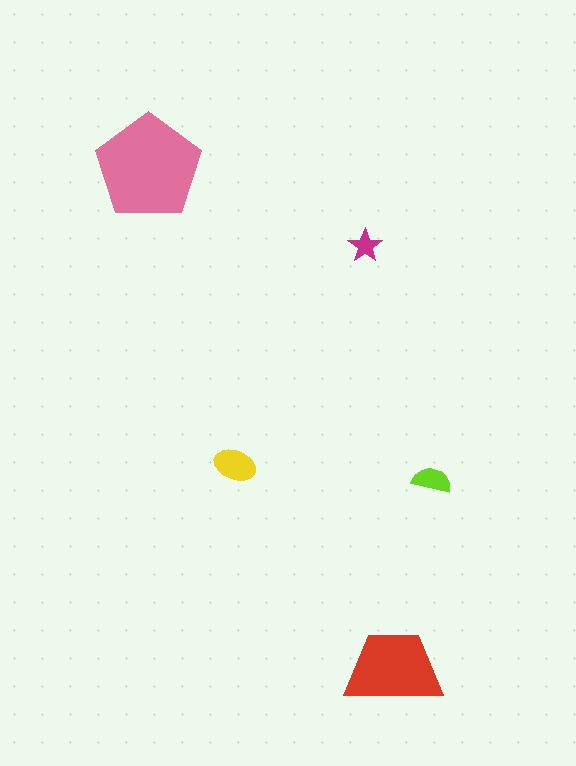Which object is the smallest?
The magenta star.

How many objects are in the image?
There are 5 objects in the image.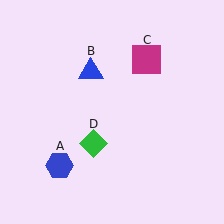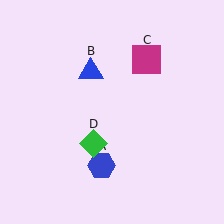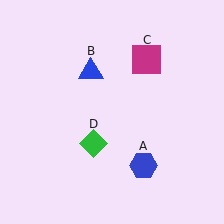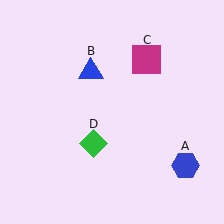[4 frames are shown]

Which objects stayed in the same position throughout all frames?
Blue triangle (object B) and magenta square (object C) and green diamond (object D) remained stationary.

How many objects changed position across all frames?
1 object changed position: blue hexagon (object A).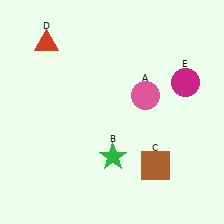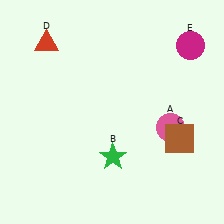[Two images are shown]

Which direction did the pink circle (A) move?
The pink circle (A) moved down.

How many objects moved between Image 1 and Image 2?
3 objects moved between the two images.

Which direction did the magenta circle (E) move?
The magenta circle (E) moved up.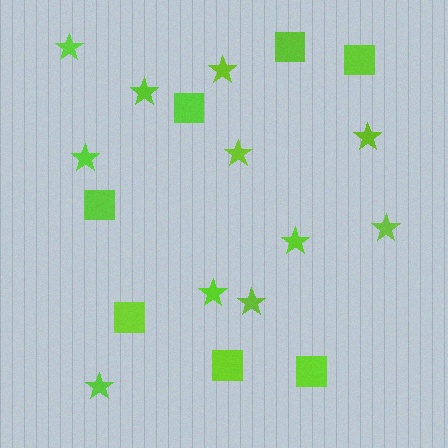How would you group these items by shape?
There are 2 groups: one group of squares (7) and one group of stars (11).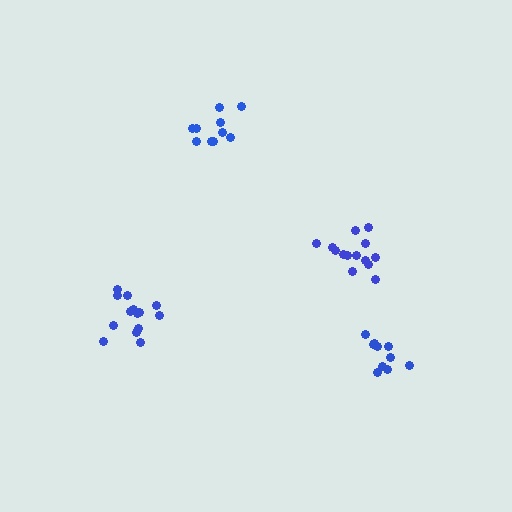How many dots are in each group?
Group 1: 14 dots, Group 2: 14 dots, Group 3: 10 dots, Group 4: 10 dots (48 total).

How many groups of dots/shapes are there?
There are 4 groups.